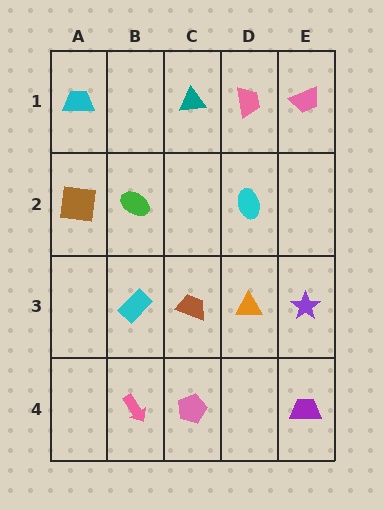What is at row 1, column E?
A pink trapezoid.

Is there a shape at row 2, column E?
No, that cell is empty.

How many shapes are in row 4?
3 shapes.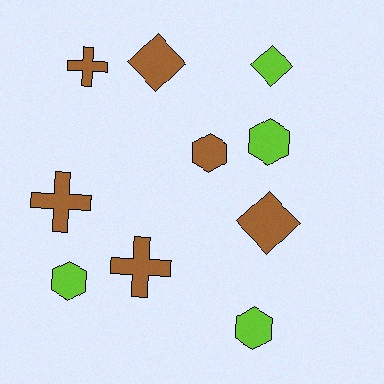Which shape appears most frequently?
Hexagon, with 4 objects.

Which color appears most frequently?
Brown, with 6 objects.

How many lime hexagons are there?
There are 3 lime hexagons.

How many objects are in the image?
There are 10 objects.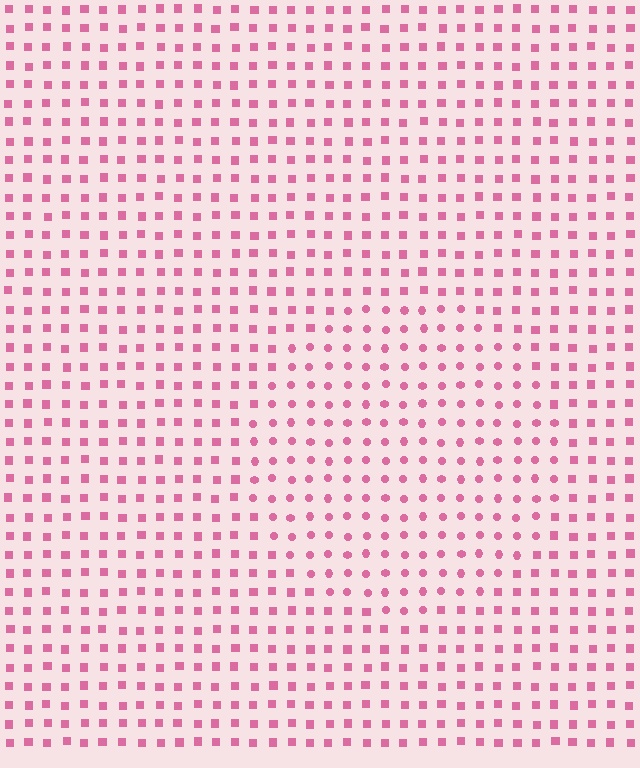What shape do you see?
I see a circle.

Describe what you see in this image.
The image is filled with small pink elements arranged in a uniform grid. A circle-shaped region contains circles, while the surrounding area contains squares. The boundary is defined purely by the change in element shape.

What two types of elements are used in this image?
The image uses circles inside the circle region and squares outside it.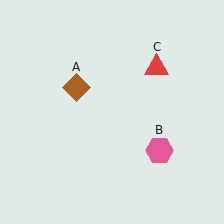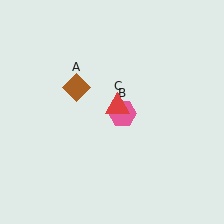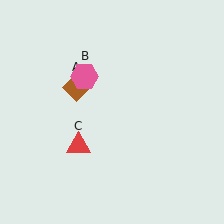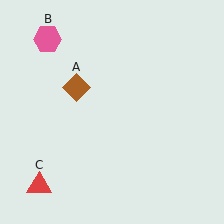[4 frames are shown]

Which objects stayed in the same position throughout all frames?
Brown diamond (object A) remained stationary.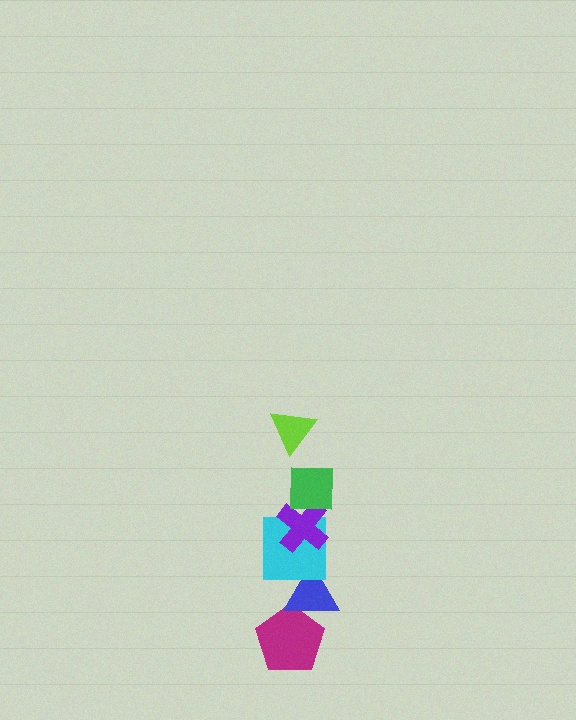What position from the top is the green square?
The green square is 2nd from the top.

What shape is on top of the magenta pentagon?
The blue triangle is on top of the magenta pentagon.